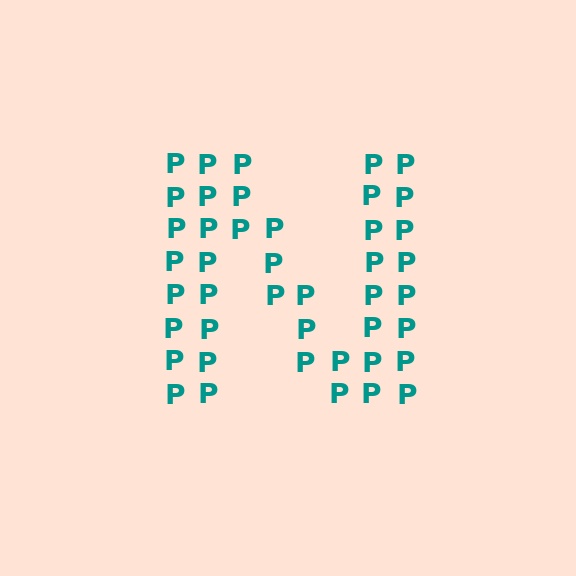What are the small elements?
The small elements are letter P's.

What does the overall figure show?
The overall figure shows the letter N.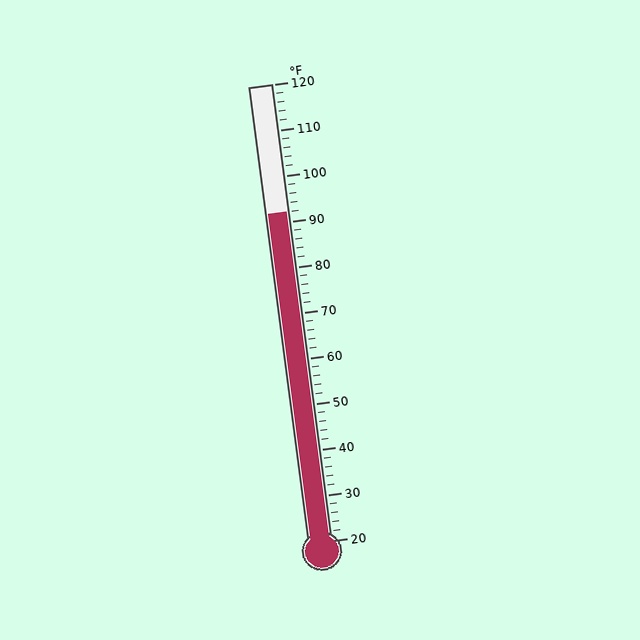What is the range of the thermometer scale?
The thermometer scale ranges from 20°F to 120°F.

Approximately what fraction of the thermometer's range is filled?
The thermometer is filled to approximately 70% of its range.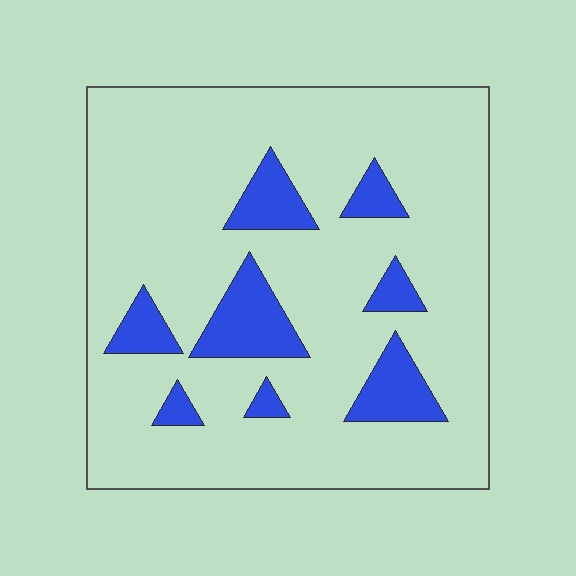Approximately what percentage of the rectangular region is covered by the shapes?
Approximately 15%.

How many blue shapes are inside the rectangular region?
8.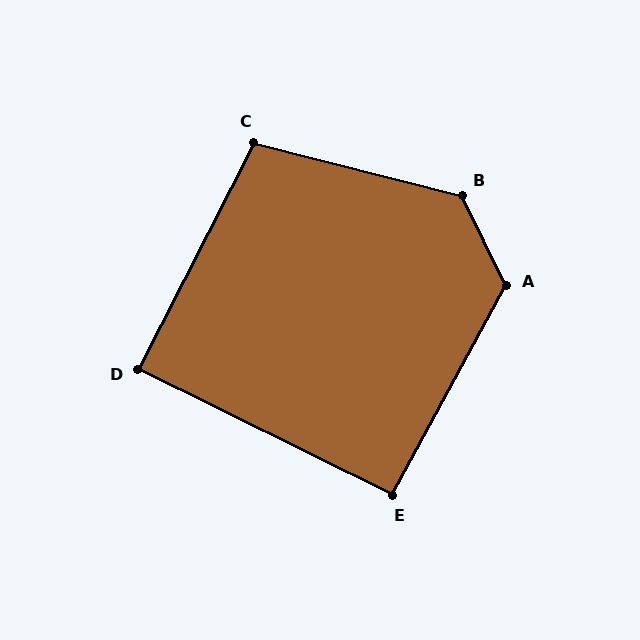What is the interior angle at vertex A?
Approximately 126 degrees (obtuse).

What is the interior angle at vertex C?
Approximately 103 degrees (obtuse).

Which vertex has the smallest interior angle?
D, at approximately 89 degrees.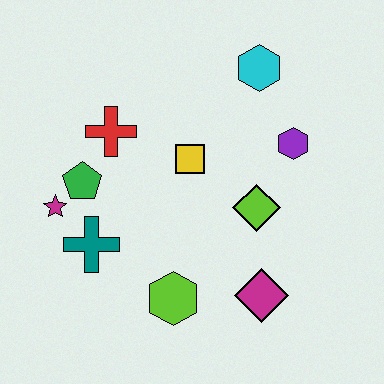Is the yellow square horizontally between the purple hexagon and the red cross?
Yes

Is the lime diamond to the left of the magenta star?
No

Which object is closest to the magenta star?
The green pentagon is closest to the magenta star.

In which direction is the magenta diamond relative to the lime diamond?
The magenta diamond is below the lime diamond.